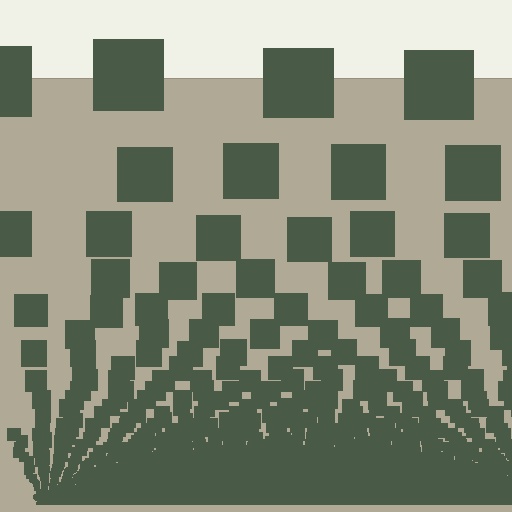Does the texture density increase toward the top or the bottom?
Density increases toward the bottom.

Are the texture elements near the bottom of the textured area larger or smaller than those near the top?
Smaller. The gradient is inverted — elements near the bottom are smaller and denser.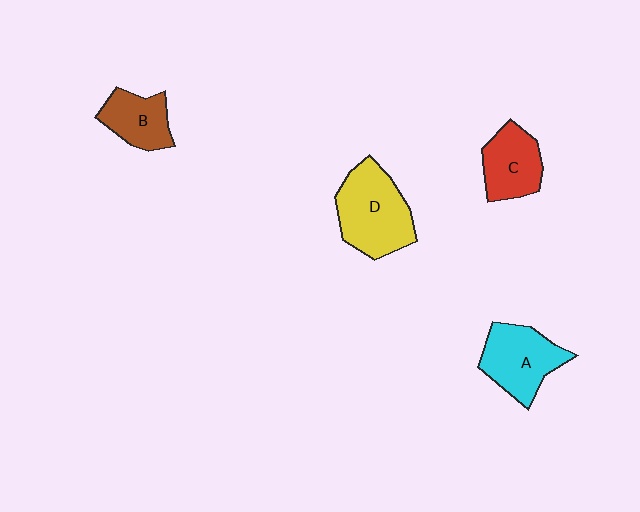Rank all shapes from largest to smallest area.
From largest to smallest: D (yellow), A (cyan), C (red), B (brown).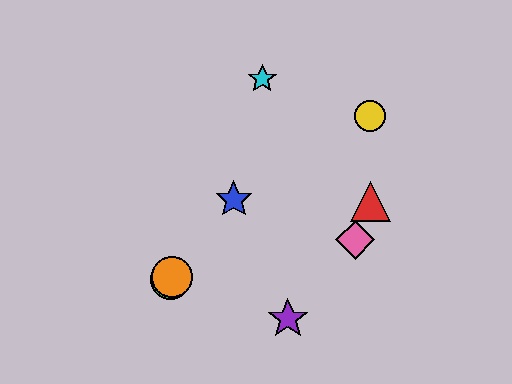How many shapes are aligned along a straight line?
3 shapes (the blue star, the green circle, the orange circle) are aligned along a straight line.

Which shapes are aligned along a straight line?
The blue star, the green circle, the orange circle are aligned along a straight line.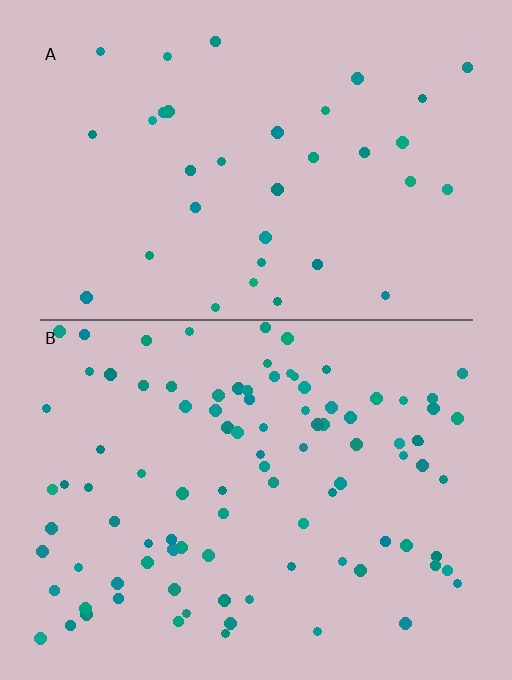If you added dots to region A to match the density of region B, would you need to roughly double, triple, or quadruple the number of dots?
Approximately triple.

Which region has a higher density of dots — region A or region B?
B (the bottom).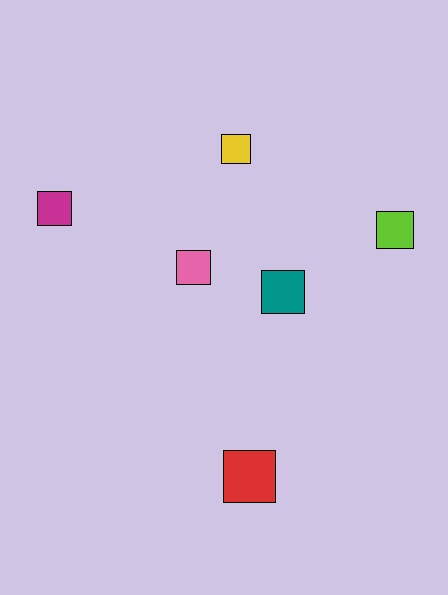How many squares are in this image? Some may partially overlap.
There are 6 squares.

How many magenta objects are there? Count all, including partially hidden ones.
There is 1 magenta object.